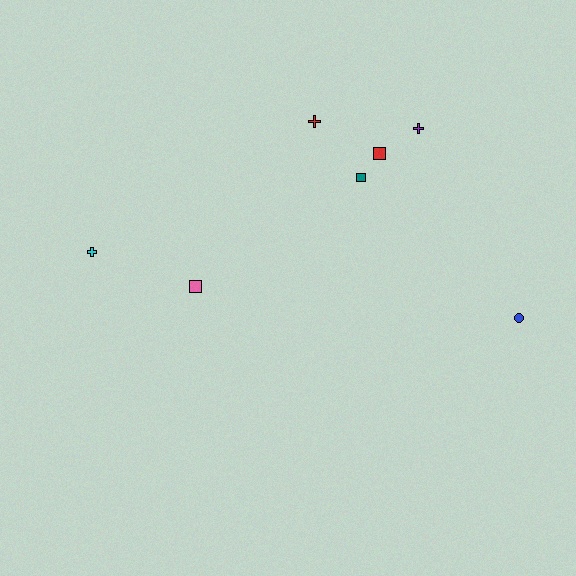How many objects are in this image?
There are 7 objects.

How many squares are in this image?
There are 3 squares.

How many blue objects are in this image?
There is 1 blue object.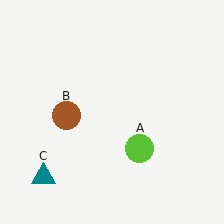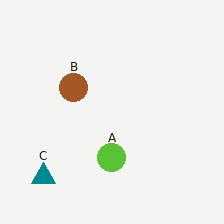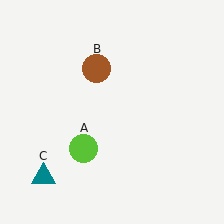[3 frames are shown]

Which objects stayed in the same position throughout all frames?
Teal triangle (object C) remained stationary.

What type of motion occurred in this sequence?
The lime circle (object A), brown circle (object B) rotated clockwise around the center of the scene.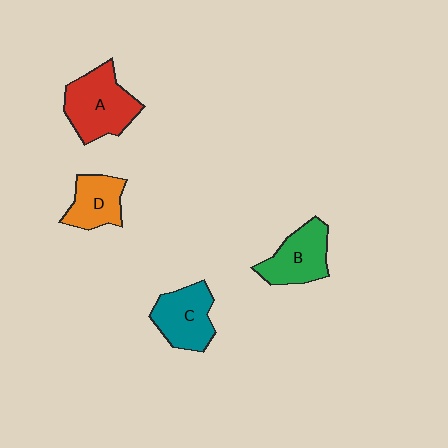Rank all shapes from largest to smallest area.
From largest to smallest: A (red), C (teal), B (green), D (orange).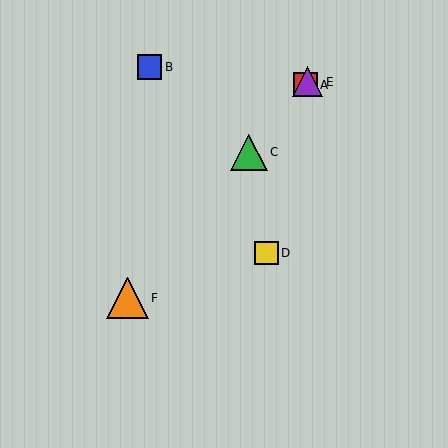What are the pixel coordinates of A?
Object A is at (306, 85).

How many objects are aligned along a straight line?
4 objects (A, C, E, F) are aligned along a straight line.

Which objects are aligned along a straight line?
Objects A, C, E, F are aligned along a straight line.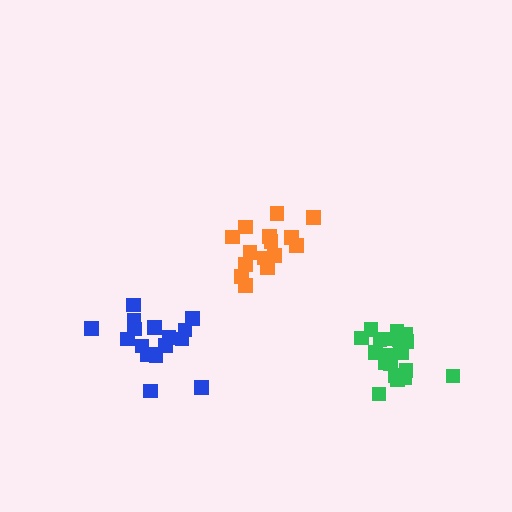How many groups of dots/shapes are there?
There are 3 groups.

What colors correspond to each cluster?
The clusters are colored: green, orange, blue.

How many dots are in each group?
Group 1: 21 dots, Group 2: 15 dots, Group 3: 18 dots (54 total).